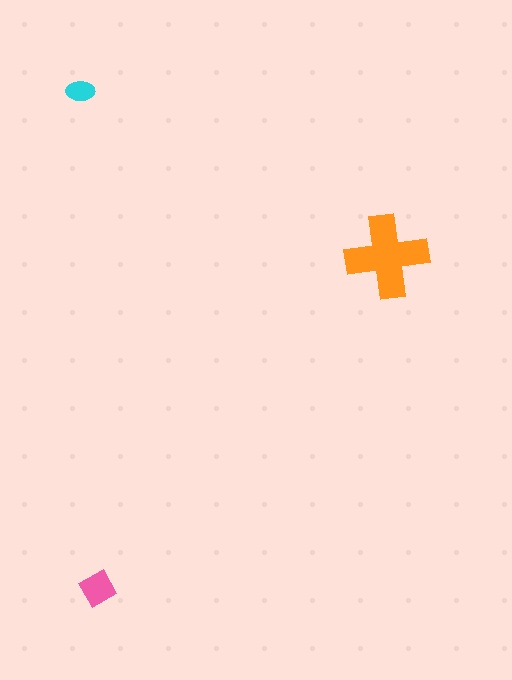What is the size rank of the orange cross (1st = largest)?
1st.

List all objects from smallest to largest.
The cyan ellipse, the pink square, the orange cross.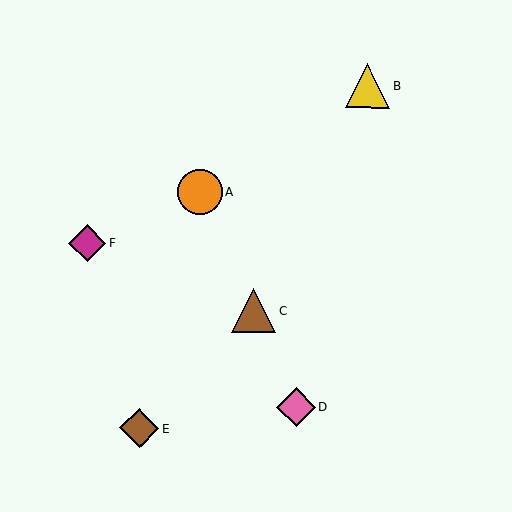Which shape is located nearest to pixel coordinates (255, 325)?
The brown triangle (labeled C) at (253, 311) is nearest to that location.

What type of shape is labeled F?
Shape F is a magenta diamond.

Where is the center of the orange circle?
The center of the orange circle is at (200, 192).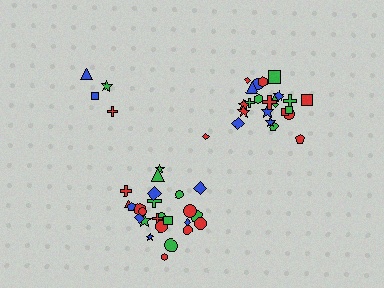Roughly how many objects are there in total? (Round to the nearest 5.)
Roughly 55 objects in total.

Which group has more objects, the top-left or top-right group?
The top-right group.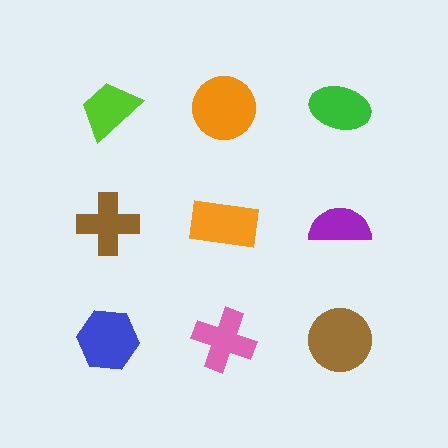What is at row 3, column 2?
A pink cross.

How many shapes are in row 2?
3 shapes.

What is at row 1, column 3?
A green ellipse.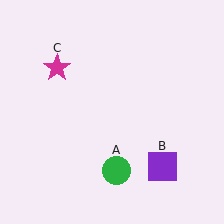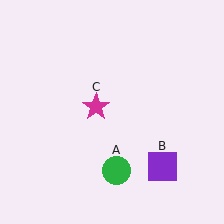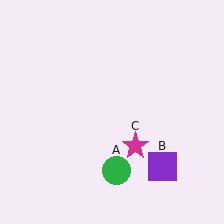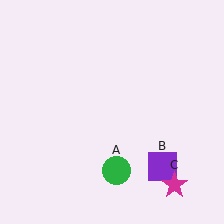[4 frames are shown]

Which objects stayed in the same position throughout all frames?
Green circle (object A) and purple square (object B) remained stationary.